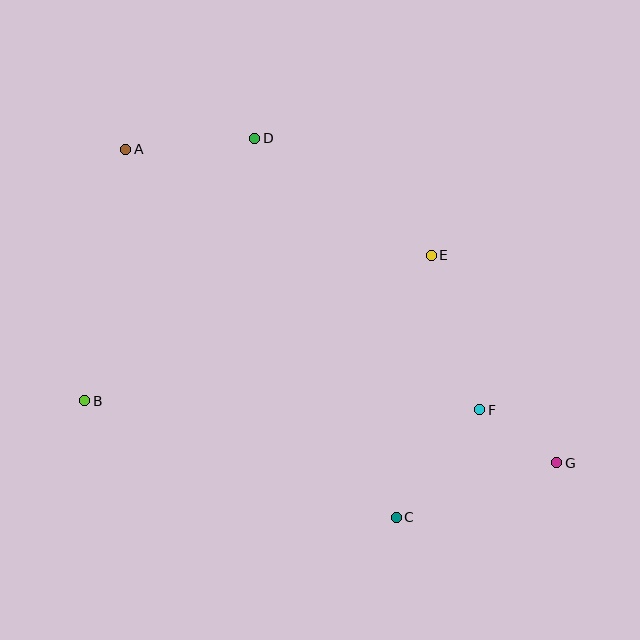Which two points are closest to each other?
Points F and G are closest to each other.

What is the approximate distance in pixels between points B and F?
The distance between B and F is approximately 395 pixels.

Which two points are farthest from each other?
Points A and G are farthest from each other.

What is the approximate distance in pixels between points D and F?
The distance between D and F is approximately 353 pixels.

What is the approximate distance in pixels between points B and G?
The distance between B and G is approximately 476 pixels.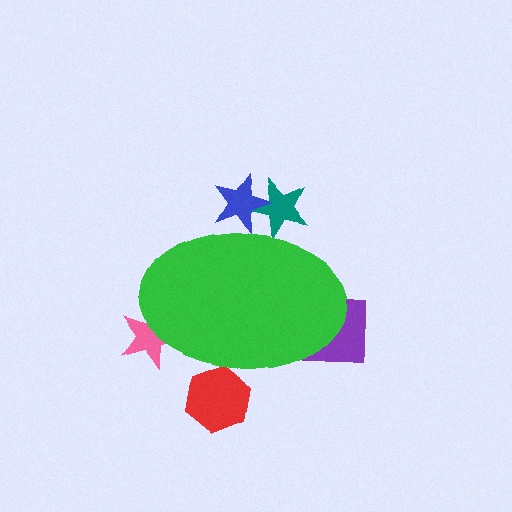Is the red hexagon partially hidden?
Yes, the red hexagon is partially hidden behind the green ellipse.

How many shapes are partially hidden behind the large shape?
5 shapes are partially hidden.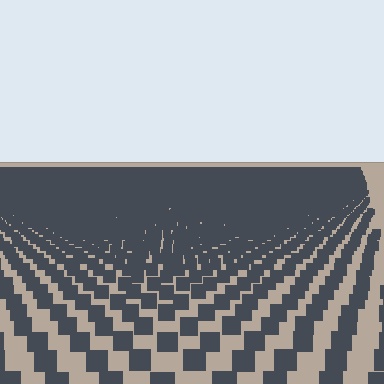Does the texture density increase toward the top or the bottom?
Density increases toward the top.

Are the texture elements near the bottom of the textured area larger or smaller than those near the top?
Larger. Near the bottom, elements are closer to the viewer and appear at a bigger on-screen size.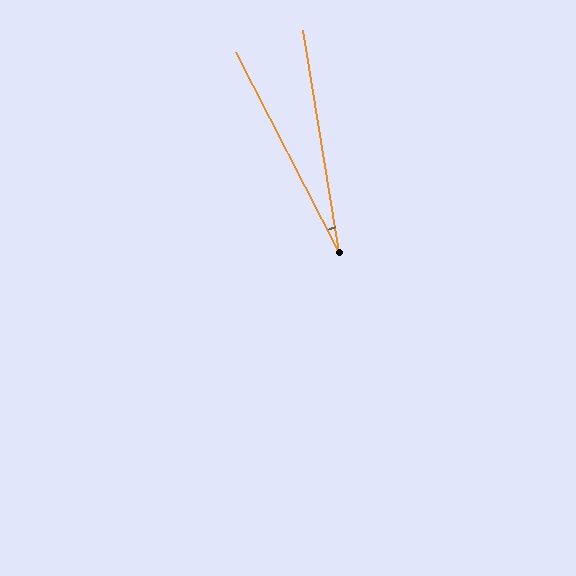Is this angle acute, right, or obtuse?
It is acute.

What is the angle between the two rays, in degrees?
Approximately 18 degrees.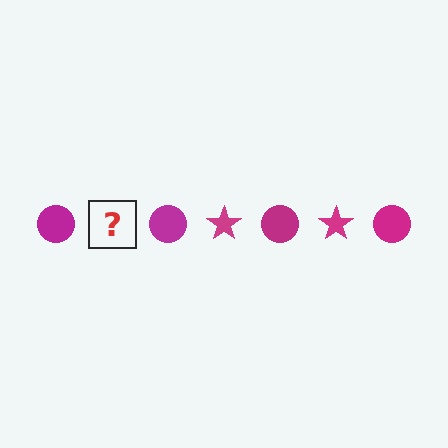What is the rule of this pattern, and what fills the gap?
The rule is that the pattern cycles through circle, star shapes in magenta. The gap should be filled with a magenta star.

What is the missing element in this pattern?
The missing element is a magenta star.